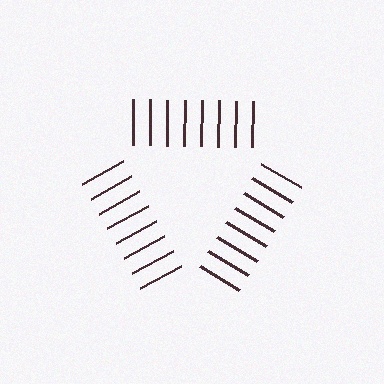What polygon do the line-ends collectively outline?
An illusory triangle — the line segments terminate on its edges but no continuous stroke is drawn.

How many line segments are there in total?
24 — 8 along each of the 3 edges.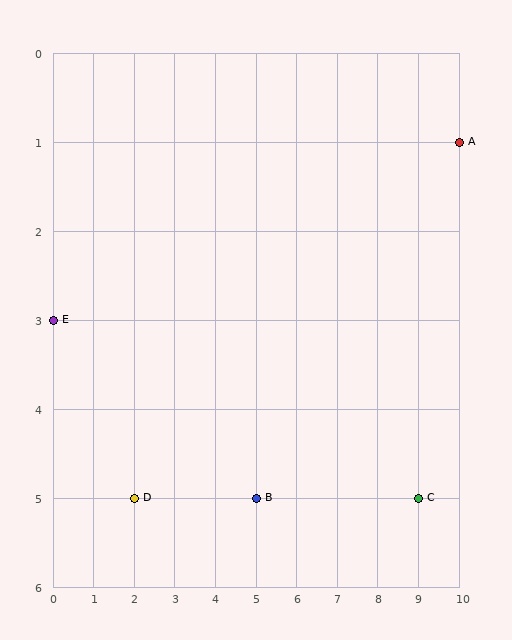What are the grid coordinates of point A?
Point A is at grid coordinates (10, 1).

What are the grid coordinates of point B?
Point B is at grid coordinates (5, 5).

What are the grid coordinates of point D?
Point D is at grid coordinates (2, 5).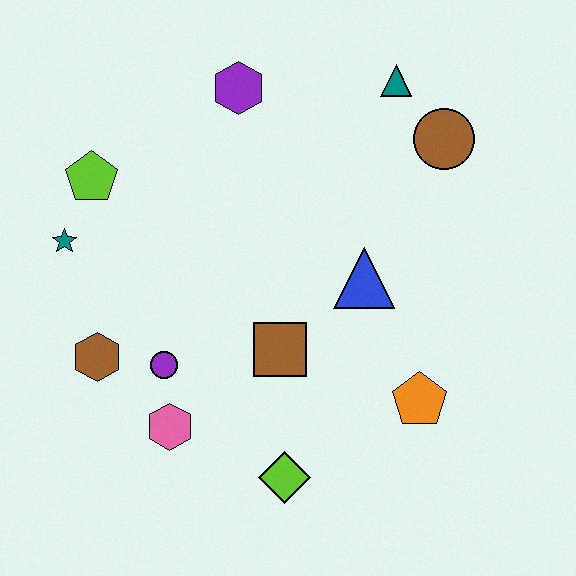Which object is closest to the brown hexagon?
The purple circle is closest to the brown hexagon.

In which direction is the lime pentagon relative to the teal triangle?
The lime pentagon is to the left of the teal triangle.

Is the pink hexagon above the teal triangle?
No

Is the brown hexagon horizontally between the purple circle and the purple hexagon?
No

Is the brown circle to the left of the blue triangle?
No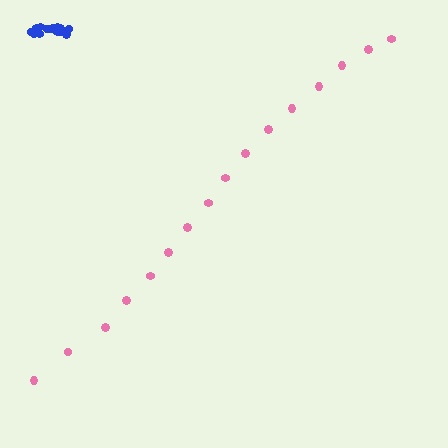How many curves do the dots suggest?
There are 2 distinct paths.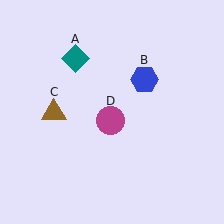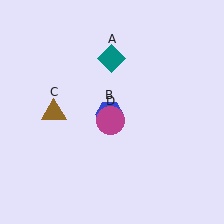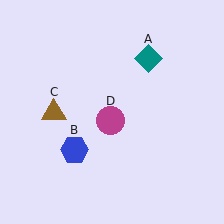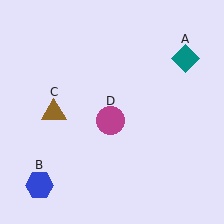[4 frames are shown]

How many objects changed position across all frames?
2 objects changed position: teal diamond (object A), blue hexagon (object B).